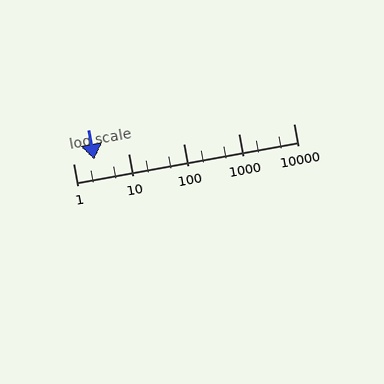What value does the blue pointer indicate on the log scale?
The pointer indicates approximately 2.4.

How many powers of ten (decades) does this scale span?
The scale spans 4 decades, from 1 to 10000.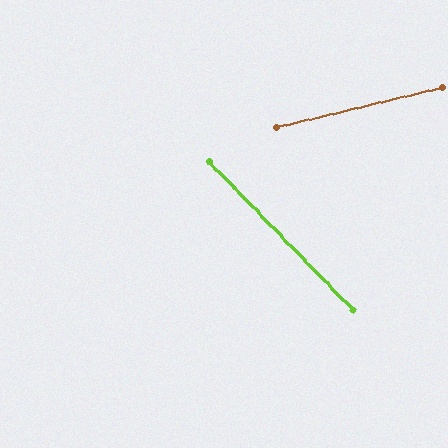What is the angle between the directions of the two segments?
Approximately 59 degrees.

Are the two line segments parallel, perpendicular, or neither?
Neither parallel nor perpendicular — they differ by about 59°.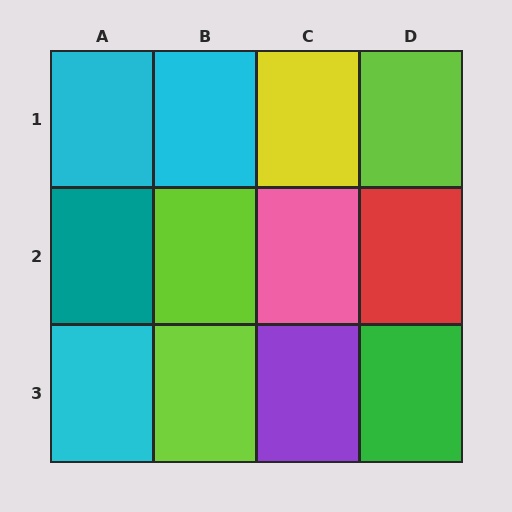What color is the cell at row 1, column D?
Lime.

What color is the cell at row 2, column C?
Pink.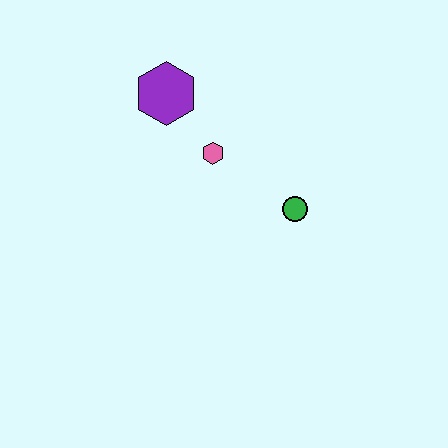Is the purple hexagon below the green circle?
No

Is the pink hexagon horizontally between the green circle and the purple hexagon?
Yes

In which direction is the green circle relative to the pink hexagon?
The green circle is to the right of the pink hexagon.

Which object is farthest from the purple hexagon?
The green circle is farthest from the purple hexagon.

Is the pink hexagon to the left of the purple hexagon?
No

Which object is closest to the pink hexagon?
The purple hexagon is closest to the pink hexagon.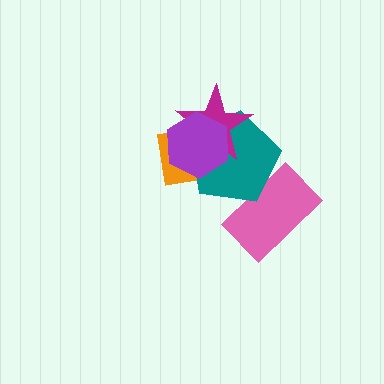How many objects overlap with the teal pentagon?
4 objects overlap with the teal pentagon.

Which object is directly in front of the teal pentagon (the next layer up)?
The magenta star is directly in front of the teal pentagon.